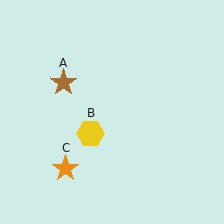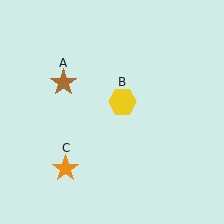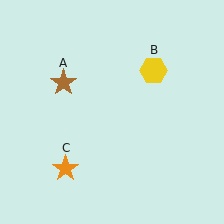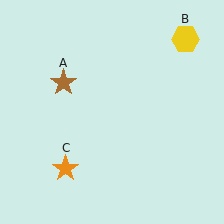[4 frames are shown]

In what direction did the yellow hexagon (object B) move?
The yellow hexagon (object B) moved up and to the right.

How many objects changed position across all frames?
1 object changed position: yellow hexagon (object B).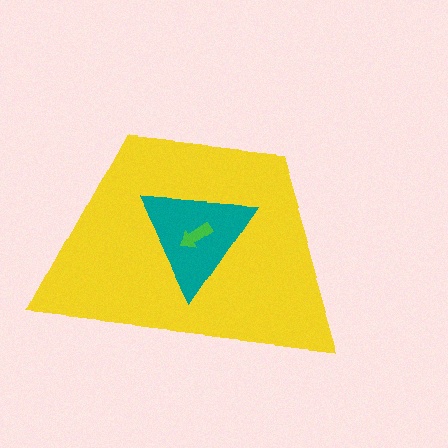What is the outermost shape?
The yellow trapezoid.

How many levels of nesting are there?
3.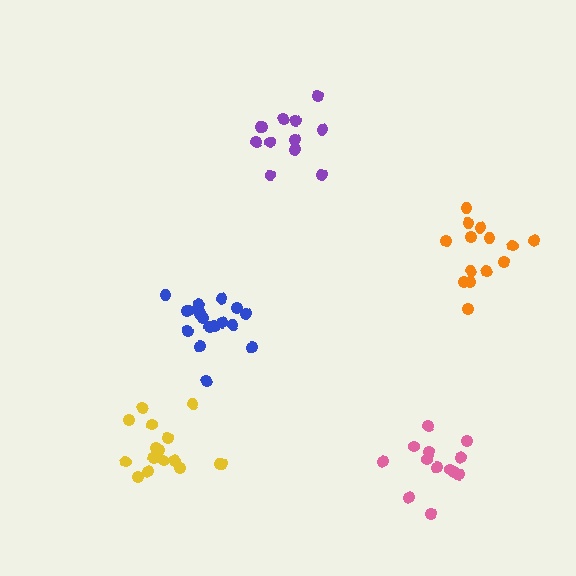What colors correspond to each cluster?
The clusters are colored: orange, purple, yellow, pink, blue.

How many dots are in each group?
Group 1: 14 dots, Group 2: 12 dots, Group 3: 16 dots, Group 4: 13 dots, Group 5: 17 dots (72 total).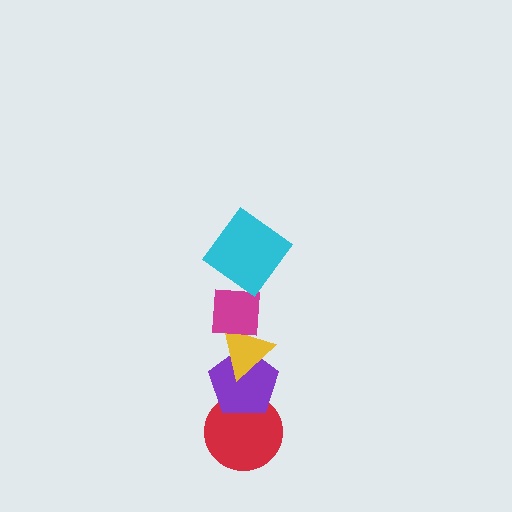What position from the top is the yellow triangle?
The yellow triangle is 3rd from the top.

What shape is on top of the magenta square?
The cyan diamond is on top of the magenta square.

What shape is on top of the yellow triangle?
The magenta square is on top of the yellow triangle.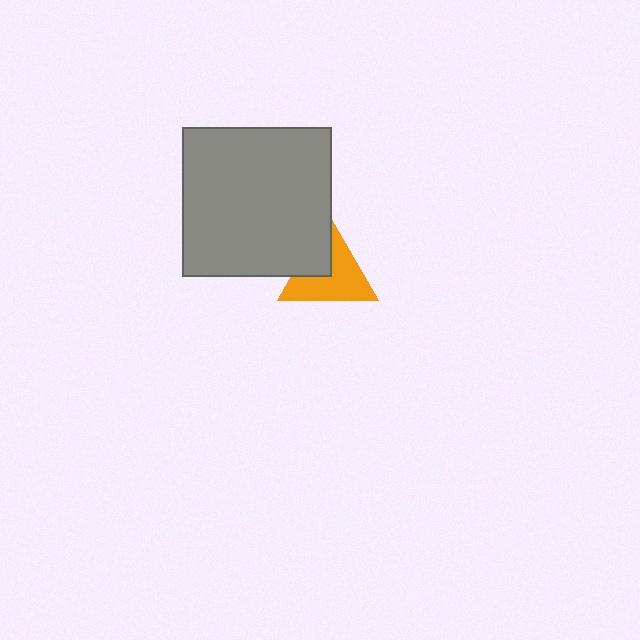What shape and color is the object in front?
The object in front is a gray square.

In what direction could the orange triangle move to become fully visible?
The orange triangle could move toward the lower-right. That would shift it out from behind the gray square entirely.